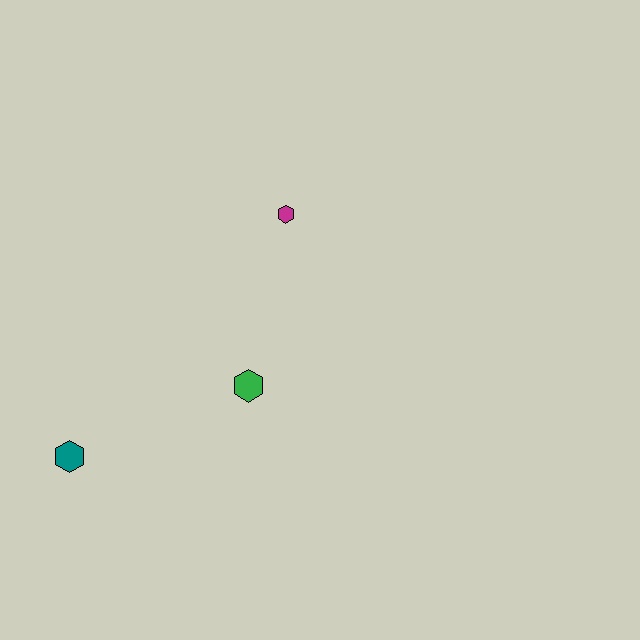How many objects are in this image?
There are 3 objects.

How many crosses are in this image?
There are no crosses.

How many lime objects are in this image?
There are no lime objects.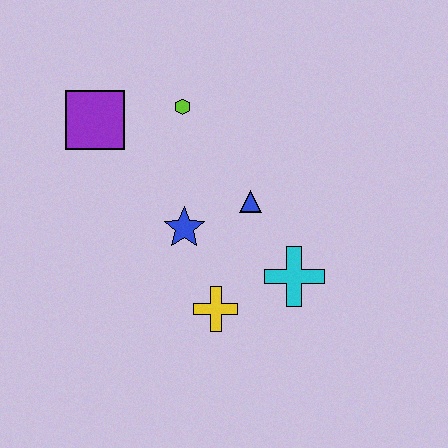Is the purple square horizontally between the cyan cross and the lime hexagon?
No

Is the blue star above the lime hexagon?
No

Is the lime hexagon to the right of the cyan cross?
No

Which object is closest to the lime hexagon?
The purple square is closest to the lime hexagon.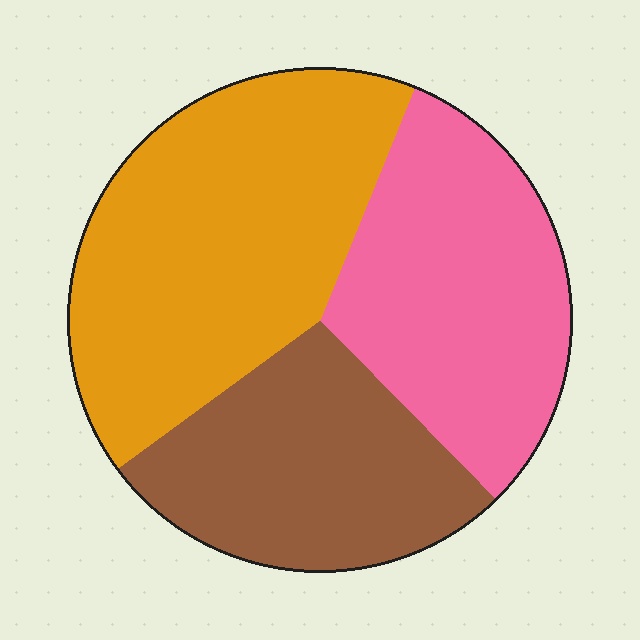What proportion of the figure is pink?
Pink covers around 30% of the figure.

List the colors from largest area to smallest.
From largest to smallest: orange, pink, brown.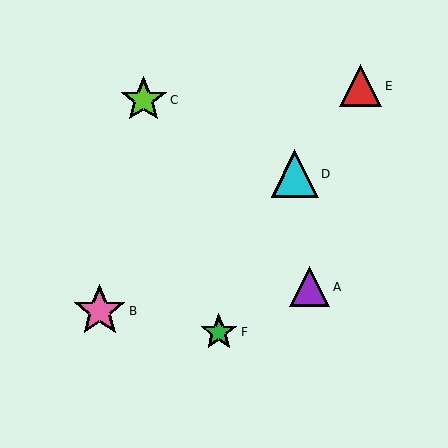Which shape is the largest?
The pink star (labeled B) is the largest.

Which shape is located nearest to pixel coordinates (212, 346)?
The green star (labeled F) at (219, 332) is nearest to that location.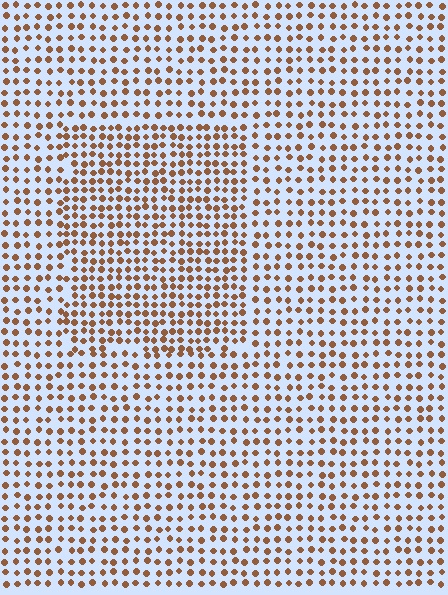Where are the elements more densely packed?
The elements are more densely packed inside the rectangle boundary.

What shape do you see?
I see a rectangle.